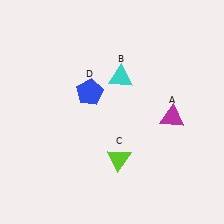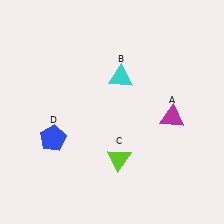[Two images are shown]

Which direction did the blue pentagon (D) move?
The blue pentagon (D) moved down.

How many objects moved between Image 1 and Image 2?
1 object moved between the two images.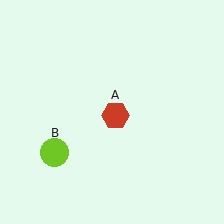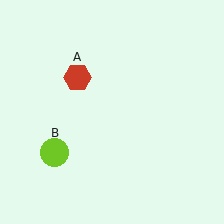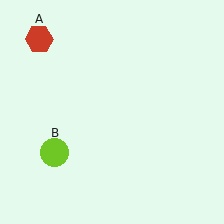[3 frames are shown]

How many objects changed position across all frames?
1 object changed position: red hexagon (object A).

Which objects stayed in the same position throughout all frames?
Lime circle (object B) remained stationary.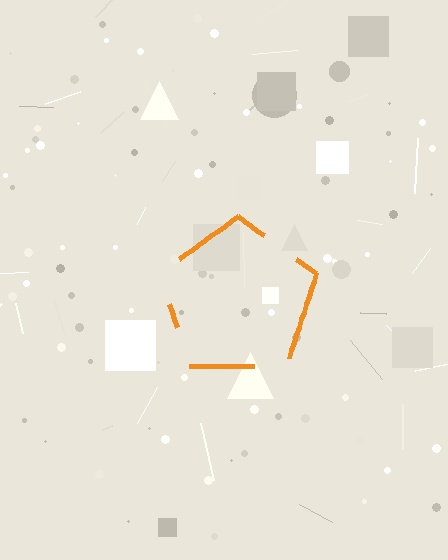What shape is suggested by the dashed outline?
The dashed outline suggests a pentagon.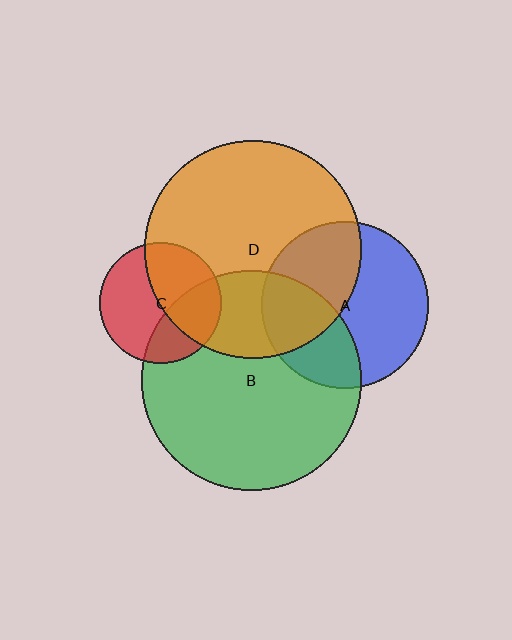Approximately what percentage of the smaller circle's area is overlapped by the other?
Approximately 35%.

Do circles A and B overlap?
Yes.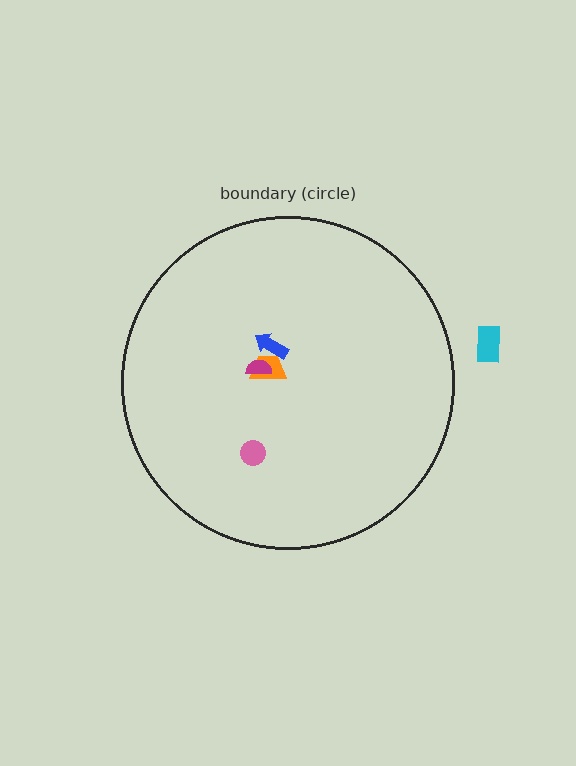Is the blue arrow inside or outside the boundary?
Inside.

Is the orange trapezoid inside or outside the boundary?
Inside.